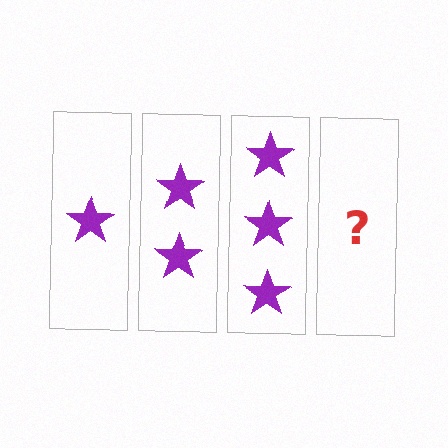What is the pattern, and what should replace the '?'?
The pattern is that each step adds one more star. The '?' should be 4 stars.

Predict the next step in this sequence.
The next step is 4 stars.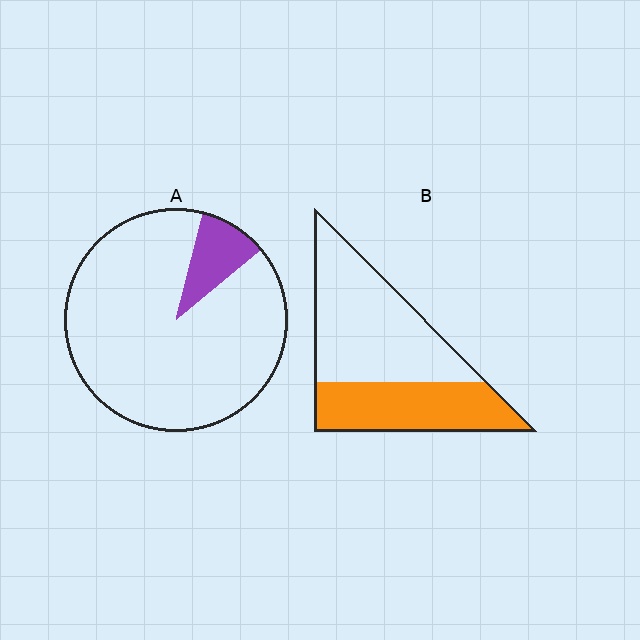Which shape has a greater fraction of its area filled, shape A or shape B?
Shape B.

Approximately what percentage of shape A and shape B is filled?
A is approximately 10% and B is approximately 40%.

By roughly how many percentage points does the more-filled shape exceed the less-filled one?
By roughly 30 percentage points (B over A).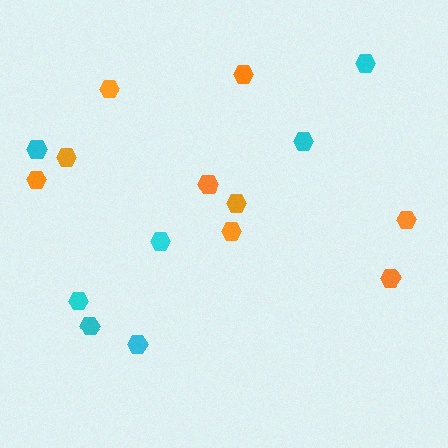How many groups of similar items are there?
There are 2 groups: one group of orange hexagons (9) and one group of cyan hexagons (7).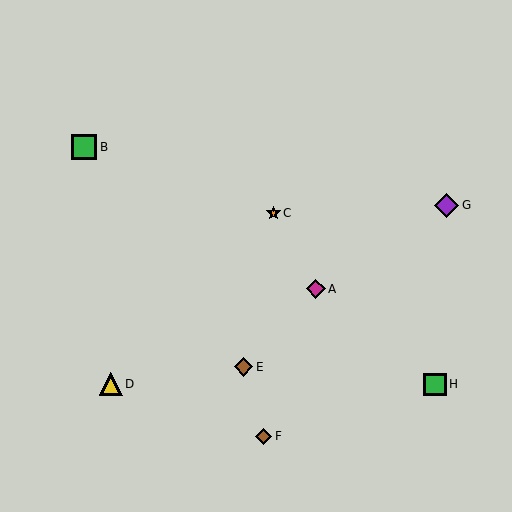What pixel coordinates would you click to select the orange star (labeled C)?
Click at (273, 213) to select the orange star C.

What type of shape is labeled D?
Shape D is a yellow triangle.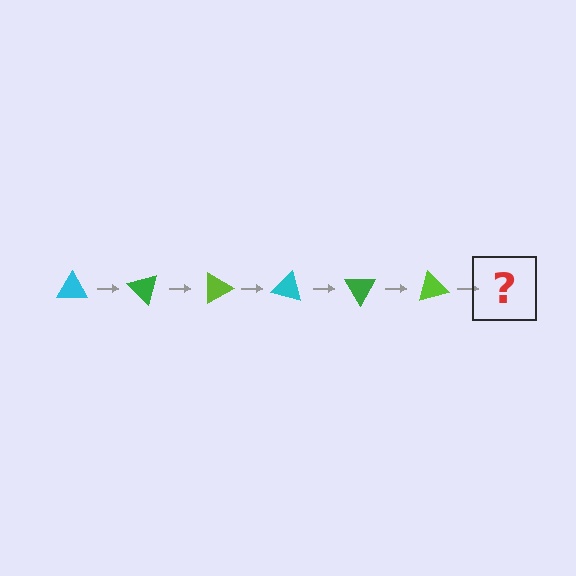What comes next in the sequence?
The next element should be a cyan triangle, rotated 270 degrees from the start.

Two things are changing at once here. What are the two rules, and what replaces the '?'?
The two rules are that it rotates 45 degrees each step and the color cycles through cyan, green, and lime. The '?' should be a cyan triangle, rotated 270 degrees from the start.